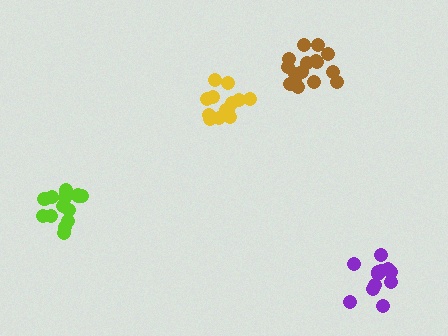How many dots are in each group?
Group 1: 14 dots, Group 2: 13 dots, Group 3: 13 dots, Group 4: 16 dots (56 total).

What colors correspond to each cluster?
The clusters are colored: lime, yellow, purple, brown.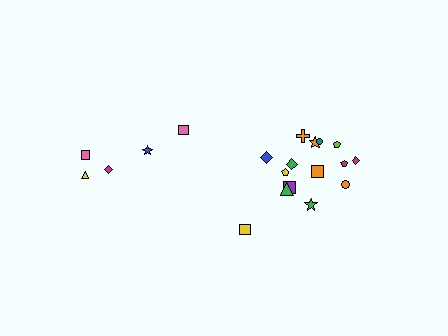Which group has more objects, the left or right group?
The right group.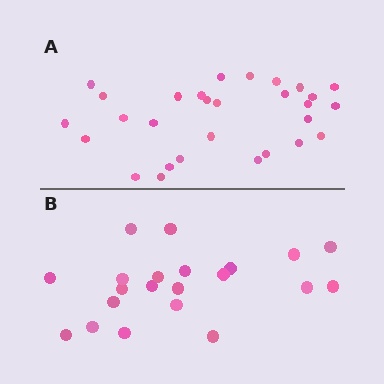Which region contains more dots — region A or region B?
Region A (the top region) has more dots.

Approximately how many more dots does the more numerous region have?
Region A has roughly 8 or so more dots than region B.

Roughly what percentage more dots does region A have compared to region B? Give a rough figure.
About 40% more.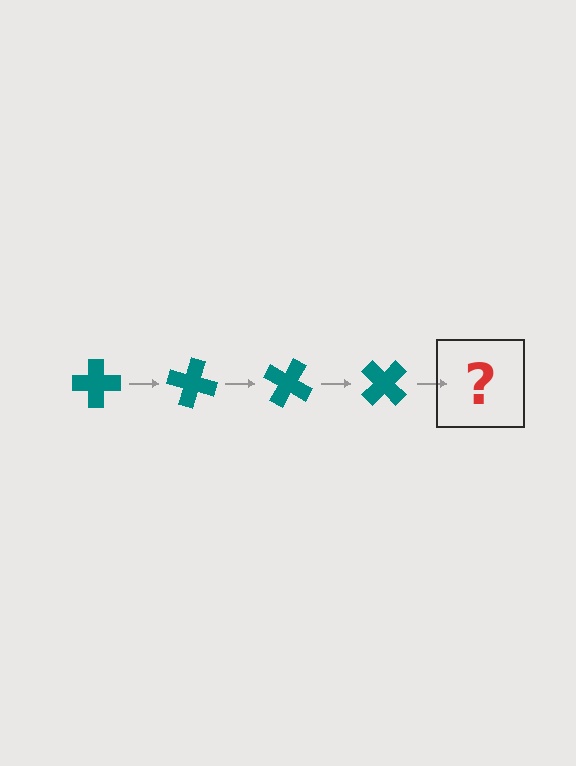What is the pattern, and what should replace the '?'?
The pattern is that the cross rotates 15 degrees each step. The '?' should be a teal cross rotated 60 degrees.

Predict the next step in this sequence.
The next step is a teal cross rotated 60 degrees.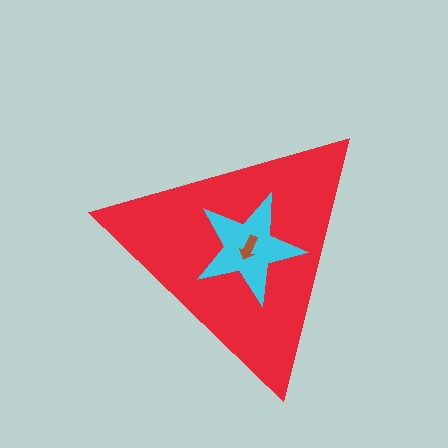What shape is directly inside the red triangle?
The cyan star.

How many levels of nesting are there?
3.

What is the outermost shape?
The red triangle.